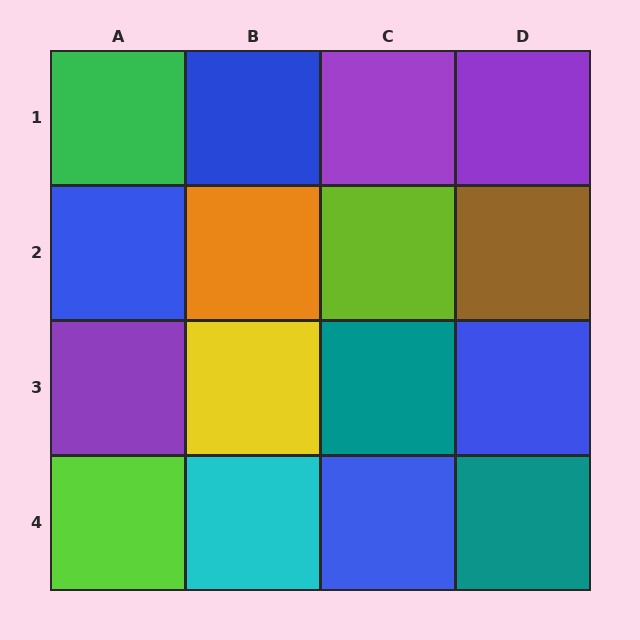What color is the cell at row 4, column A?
Lime.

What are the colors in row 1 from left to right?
Green, blue, purple, purple.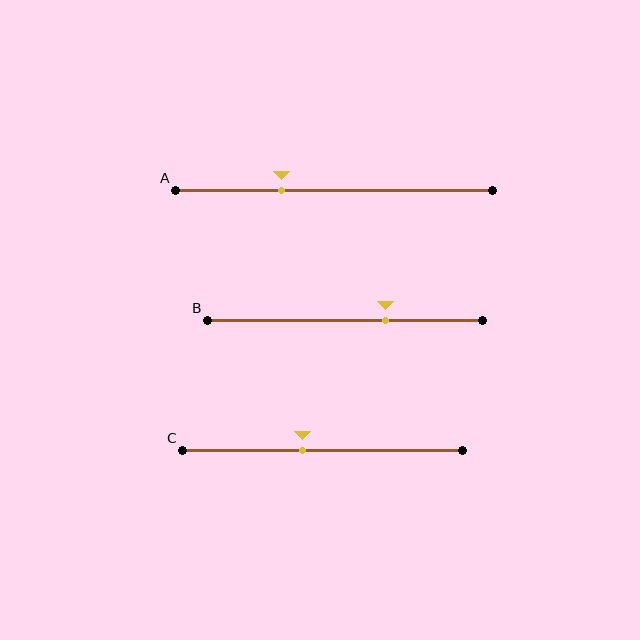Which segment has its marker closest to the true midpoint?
Segment C has its marker closest to the true midpoint.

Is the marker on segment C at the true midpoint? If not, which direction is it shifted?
No, the marker on segment C is shifted to the left by about 7% of the segment length.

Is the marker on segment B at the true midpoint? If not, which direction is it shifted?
No, the marker on segment B is shifted to the right by about 15% of the segment length.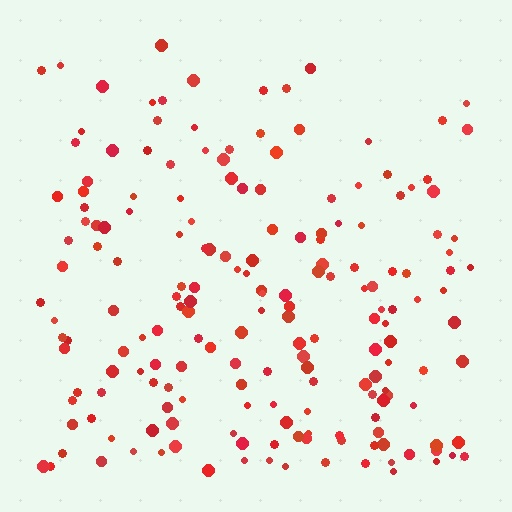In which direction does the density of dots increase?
From top to bottom, with the bottom side densest.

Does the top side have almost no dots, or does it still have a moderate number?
Still a moderate number, just noticeably fewer than the bottom.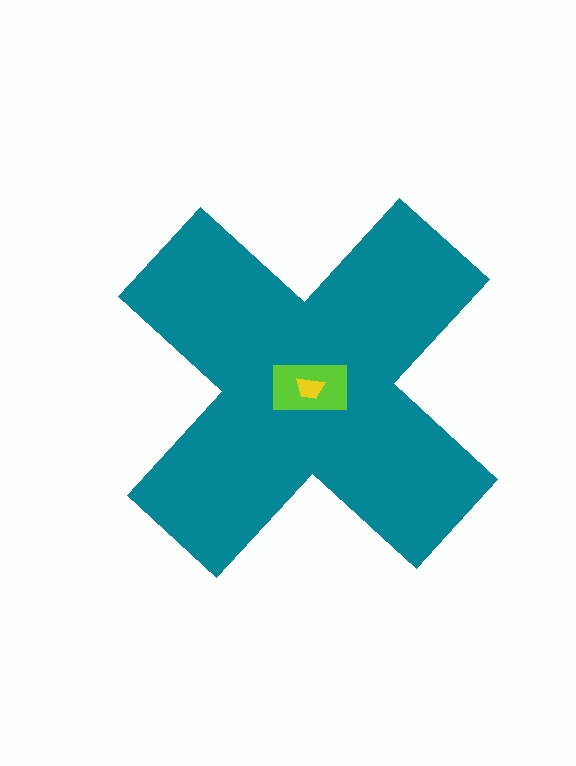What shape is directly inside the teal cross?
The lime rectangle.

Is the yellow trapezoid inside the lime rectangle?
Yes.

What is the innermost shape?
The yellow trapezoid.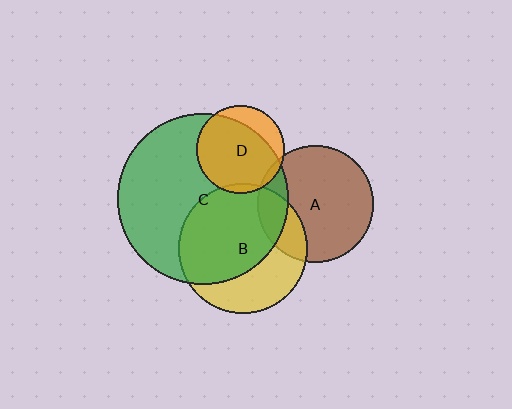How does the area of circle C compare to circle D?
Approximately 3.7 times.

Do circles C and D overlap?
Yes.